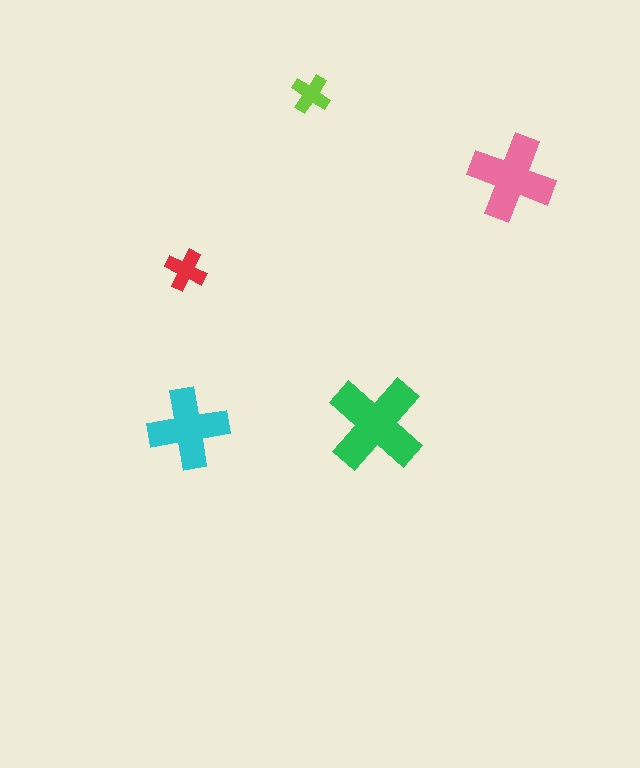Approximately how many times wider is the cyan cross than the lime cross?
About 2 times wider.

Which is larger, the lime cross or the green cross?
The green one.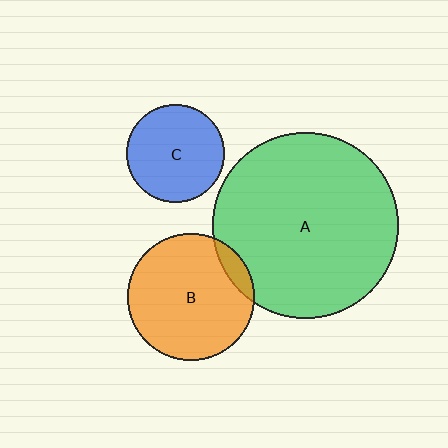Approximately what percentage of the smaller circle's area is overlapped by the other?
Approximately 10%.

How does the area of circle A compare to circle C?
Approximately 3.6 times.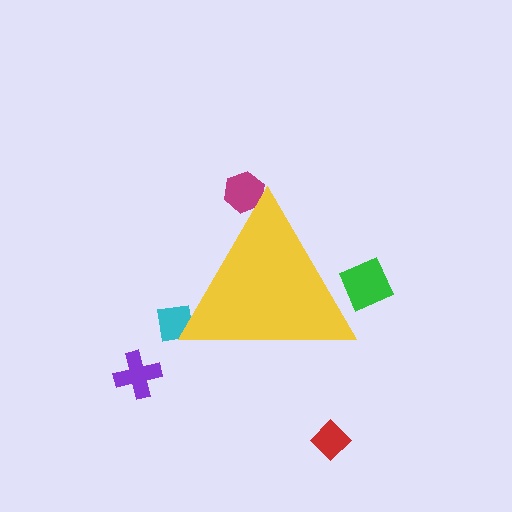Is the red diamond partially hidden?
No, the red diamond is fully visible.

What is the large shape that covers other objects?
A yellow triangle.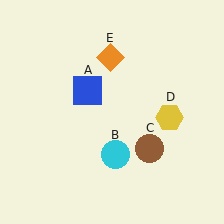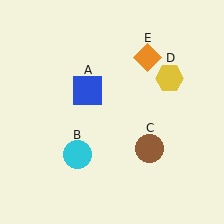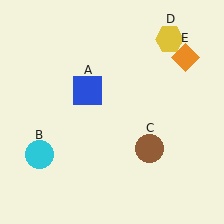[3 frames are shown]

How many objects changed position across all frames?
3 objects changed position: cyan circle (object B), yellow hexagon (object D), orange diamond (object E).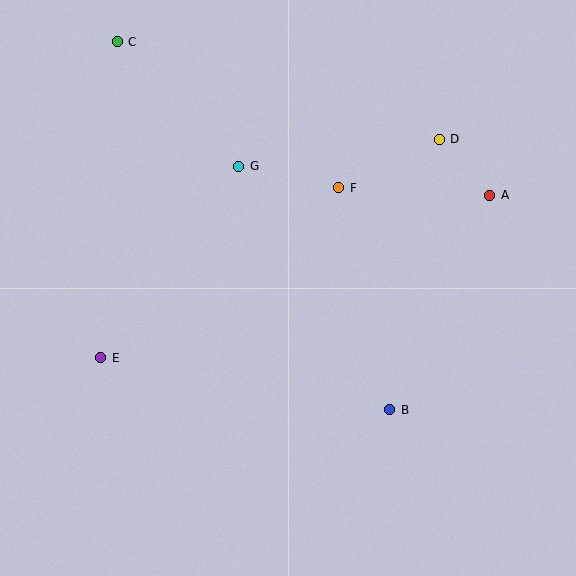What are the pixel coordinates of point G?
Point G is at (239, 166).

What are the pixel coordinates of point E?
Point E is at (101, 358).